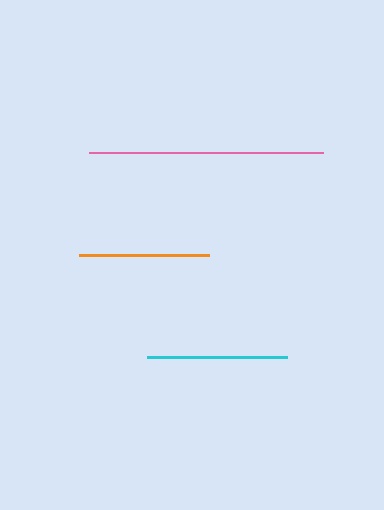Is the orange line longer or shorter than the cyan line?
The cyan line is longer than the orange line.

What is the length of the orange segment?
The orange segment is approximately 130 pixels long.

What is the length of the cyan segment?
The cyan segment is approximately 140 pixels long.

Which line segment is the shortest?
The orange line is the shortest at approximately 130 pixels.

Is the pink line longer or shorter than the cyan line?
The pink line is longer than the cyan line.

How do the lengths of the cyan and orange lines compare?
The cyan and orange lines are approximately the same length.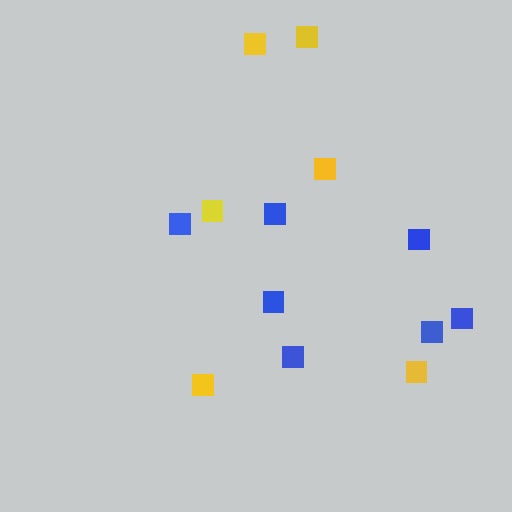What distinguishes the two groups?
There are 2 groups: one group of yellow squares (6) and one group of blue squares (7).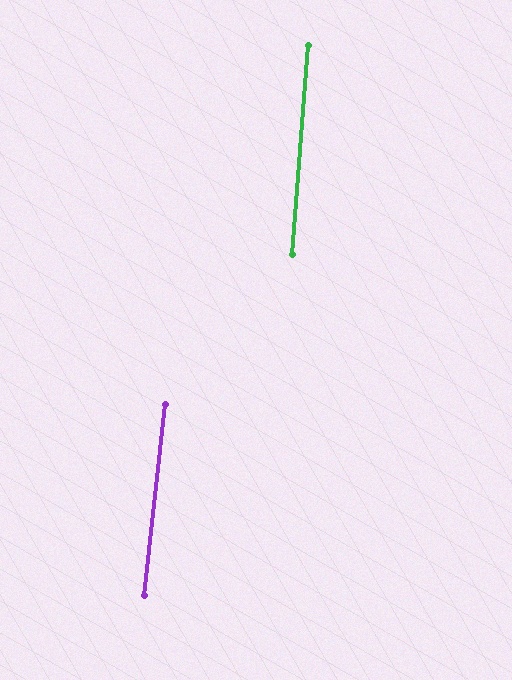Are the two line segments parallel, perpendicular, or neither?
Parallel — their directions differ by only 1.9°.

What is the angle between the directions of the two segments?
Approximately 2 degrees.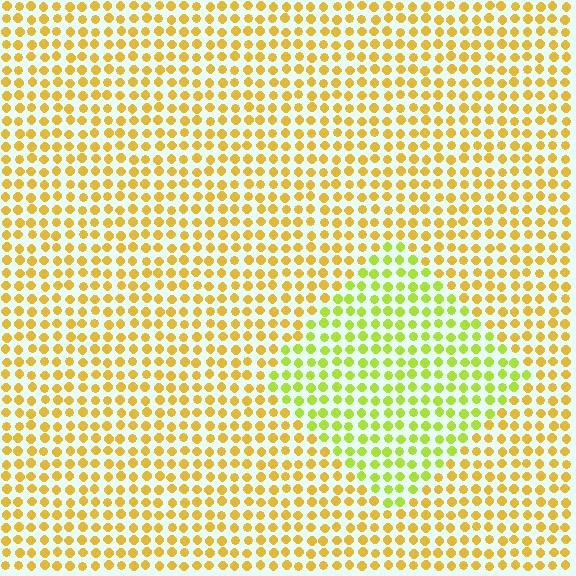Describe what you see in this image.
The image is filled with small yellow elements in a uniform arrangement. A diamond-shaped region is visible where the elements are tinted to a slightly different hue, forming a subtle color boundary.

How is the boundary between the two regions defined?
The boundary is defined purely by a slight shift in hue (about 36 degrees). Spacing, size, and orientation are identical on both sides.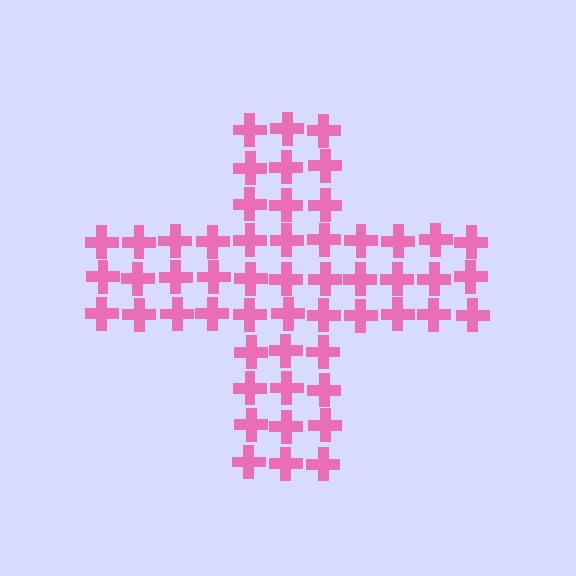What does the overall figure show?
The overall figure shows a cross.